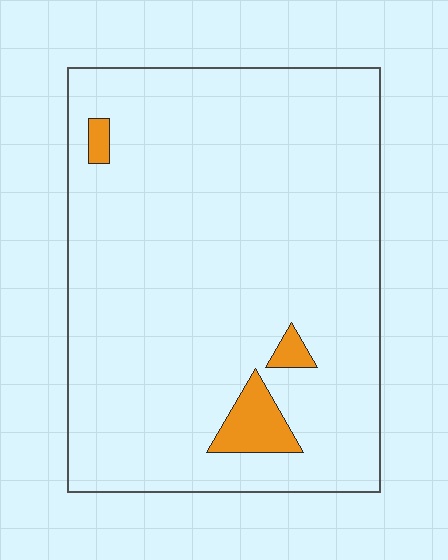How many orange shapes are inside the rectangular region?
3.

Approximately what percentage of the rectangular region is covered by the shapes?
Approximately 5%.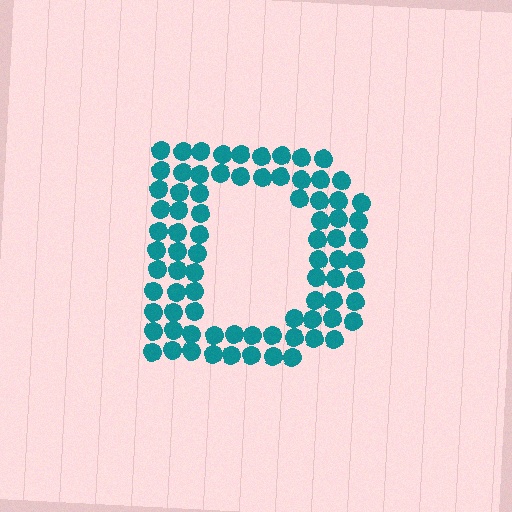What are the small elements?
The small elements are circles.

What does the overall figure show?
The overall figure shows the letter D.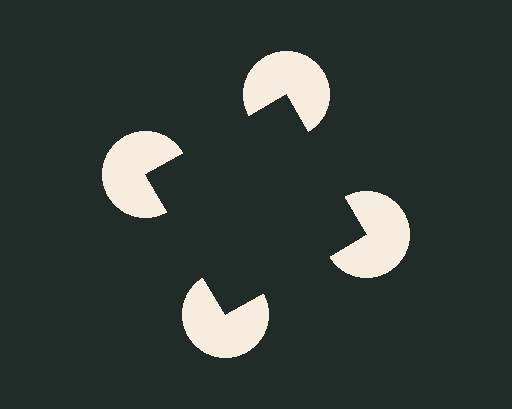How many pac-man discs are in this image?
There are 4 — one at each vertex of the illusory square.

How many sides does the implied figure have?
4 sides.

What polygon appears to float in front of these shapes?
An illusory square — its edges are inferred from the aligned wedge cuts in the pac-man discs, not physically drawn.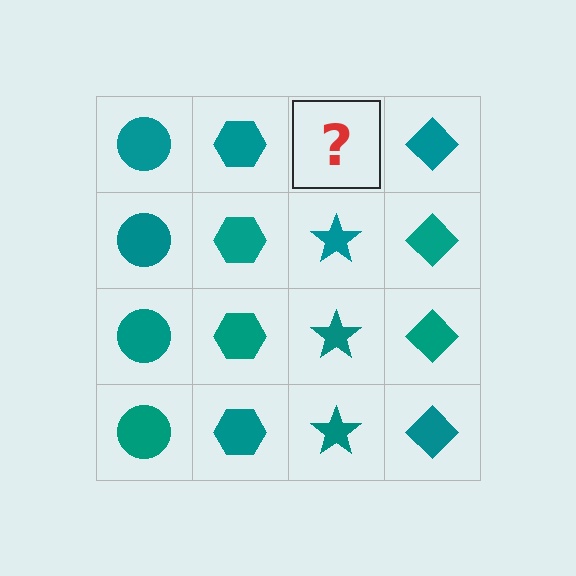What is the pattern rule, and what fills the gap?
The rule is that each column has a consistent shape. The gap should be filled with a teal star.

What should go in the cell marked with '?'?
The missing cell should contain a teal star.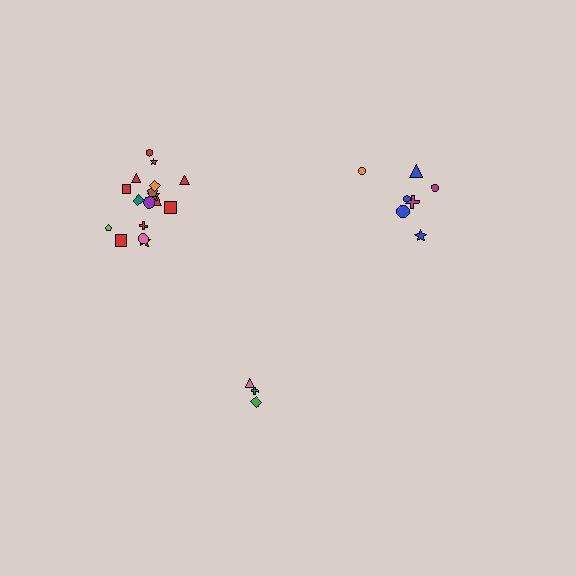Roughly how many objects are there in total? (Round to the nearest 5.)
Roughly 30 objects in total.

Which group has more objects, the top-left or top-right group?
The top-left group.